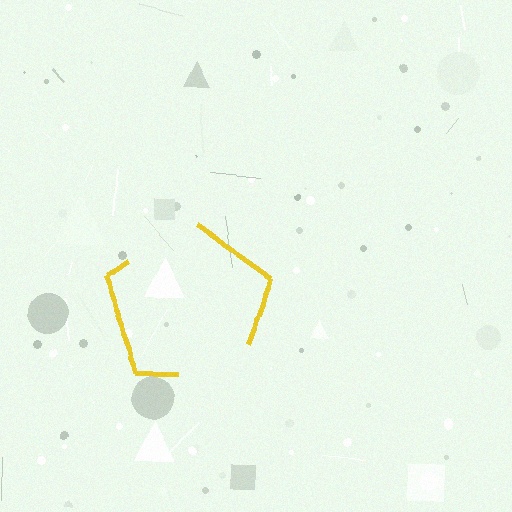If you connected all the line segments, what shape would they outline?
They would outline a pentagon.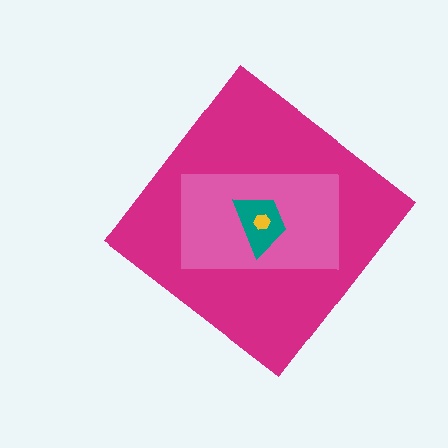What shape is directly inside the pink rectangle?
The teal trapezoid.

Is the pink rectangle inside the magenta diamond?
Yes.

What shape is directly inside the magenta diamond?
The pink rectangle.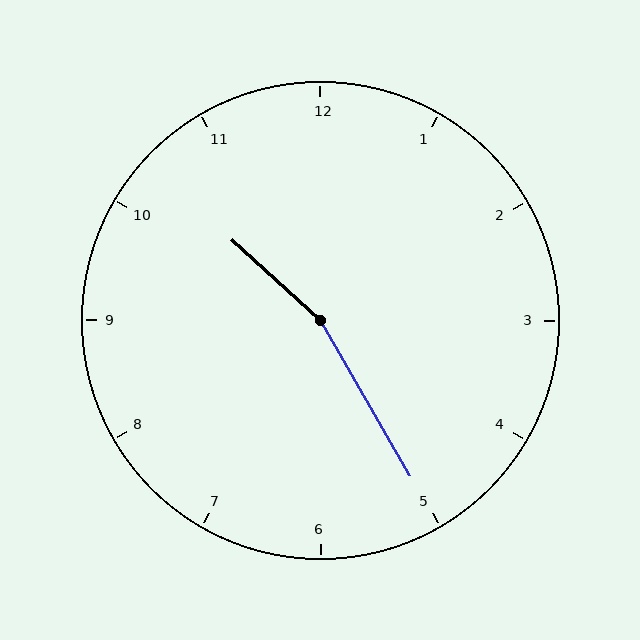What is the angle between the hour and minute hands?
Approximately 162 degrees.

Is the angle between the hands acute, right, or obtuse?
It is obtuse.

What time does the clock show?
10:25.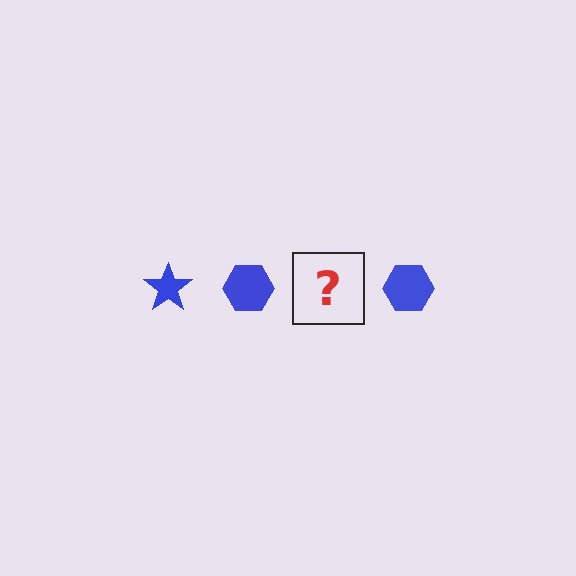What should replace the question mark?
The question mark should be replaced with a blue star.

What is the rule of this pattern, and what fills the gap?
The rule is that the pattern cycles through star, hexagon shapes in blue. The gap should be filled with a blue star.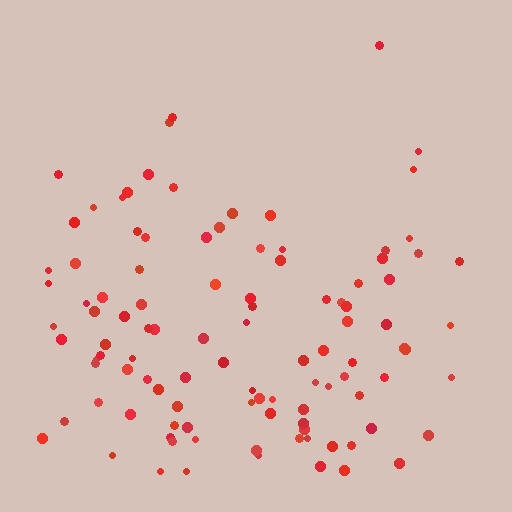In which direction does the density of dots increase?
From top to bottom, with the bottom side densest.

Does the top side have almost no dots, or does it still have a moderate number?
Still a moderate number, just noticeably fewer than the bottom.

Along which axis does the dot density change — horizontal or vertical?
Vertical.